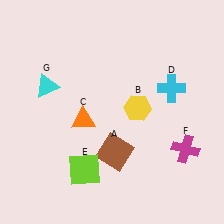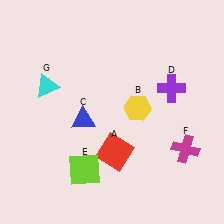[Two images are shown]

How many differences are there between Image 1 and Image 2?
There are 3 differences between the two images.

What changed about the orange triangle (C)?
In Image 1, C is orange. In Image 2, it changed to blue.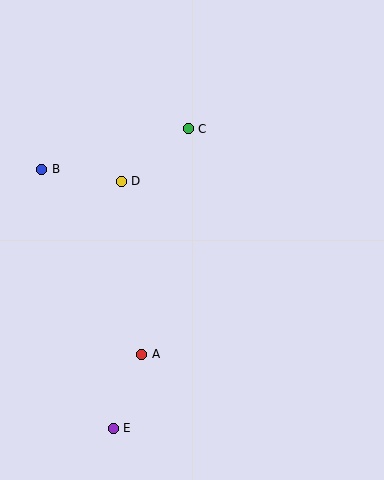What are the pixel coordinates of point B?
Point B is at (42, 169).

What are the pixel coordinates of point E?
Point E is at (113, 428).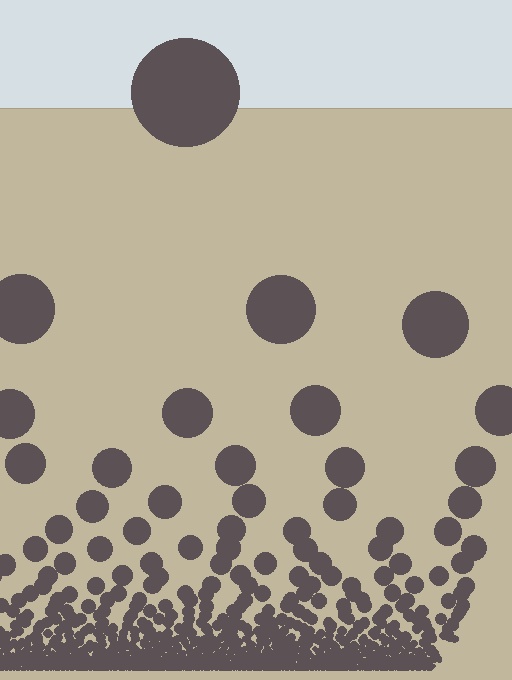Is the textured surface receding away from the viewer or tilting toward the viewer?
The surface appears to tilt toward the viewer. Texture elements get larger and sparser toward the top.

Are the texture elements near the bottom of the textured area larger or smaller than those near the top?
Smaller. The gradient is inverted — elements near the bottom are smaller and denser.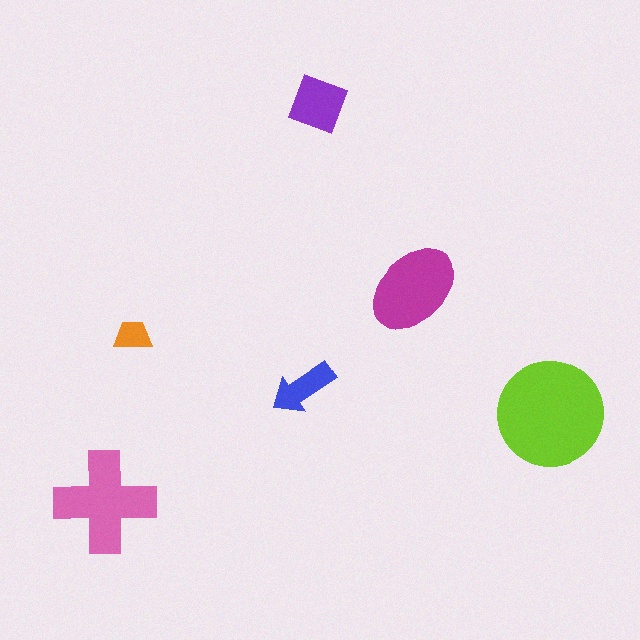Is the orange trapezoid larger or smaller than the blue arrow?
Smaller.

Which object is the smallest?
The orange trapezoid.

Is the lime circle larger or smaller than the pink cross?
Larger.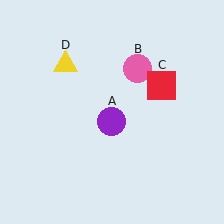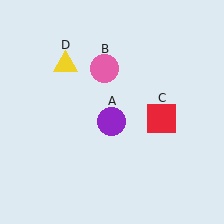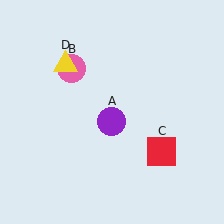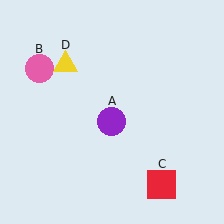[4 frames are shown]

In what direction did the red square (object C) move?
The red square (object C) moved down.